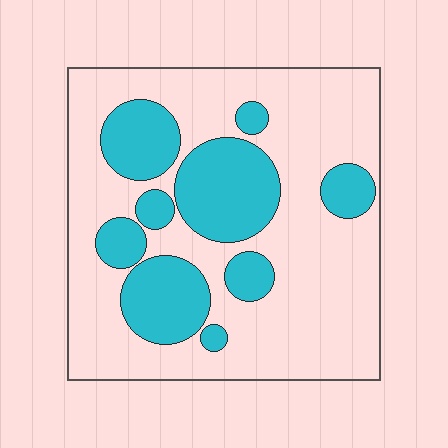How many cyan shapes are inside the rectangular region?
9.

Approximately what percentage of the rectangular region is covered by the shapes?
Approximately 30%.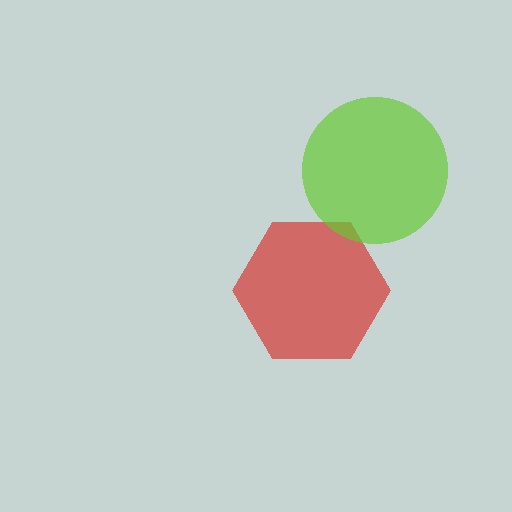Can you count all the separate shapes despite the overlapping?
Yes, there are 2 separate shapes.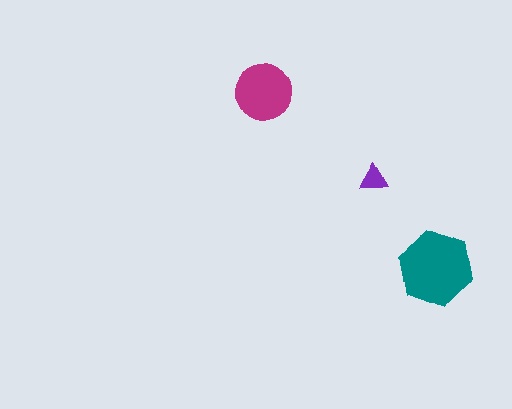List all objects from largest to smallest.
The teal hexagon, the magenta circle, the purple triangle.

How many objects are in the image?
There are 3 objects in the image.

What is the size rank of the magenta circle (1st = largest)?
2nd.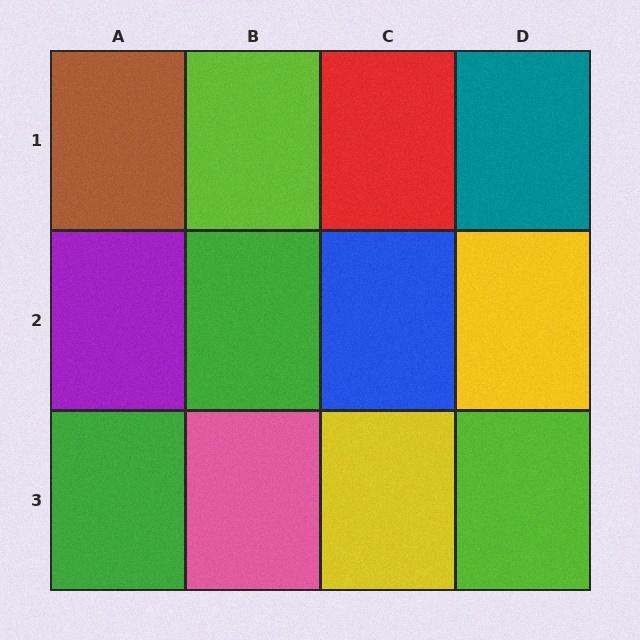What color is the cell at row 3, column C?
Yellow.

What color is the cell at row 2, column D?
Yellow.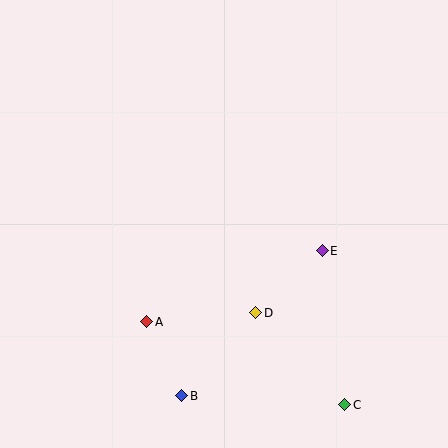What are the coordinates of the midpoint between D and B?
The midpoint between D and B is at (219, 354).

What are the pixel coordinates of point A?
Point A is at (147, 322).